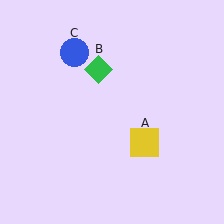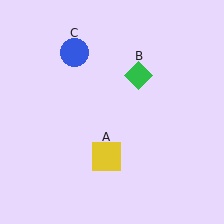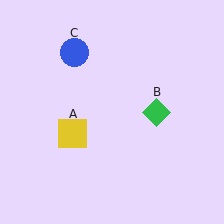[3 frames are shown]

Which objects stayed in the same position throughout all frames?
Blue circle (object C) remained stationary.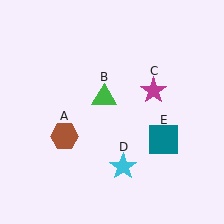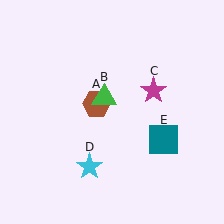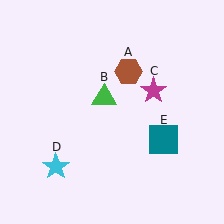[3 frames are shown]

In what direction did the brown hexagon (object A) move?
The brown hexagon (object A) moved up and to the right.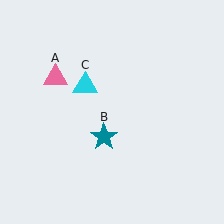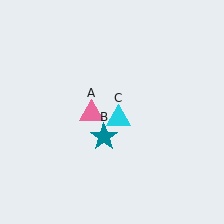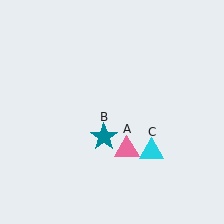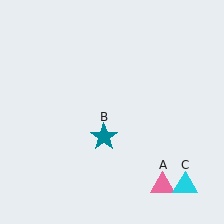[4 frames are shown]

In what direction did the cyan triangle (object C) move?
The cyan triangle (object C) moved down and to the right.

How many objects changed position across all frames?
2 objects changed position: pink triangle (object A), cyan triangle (object C).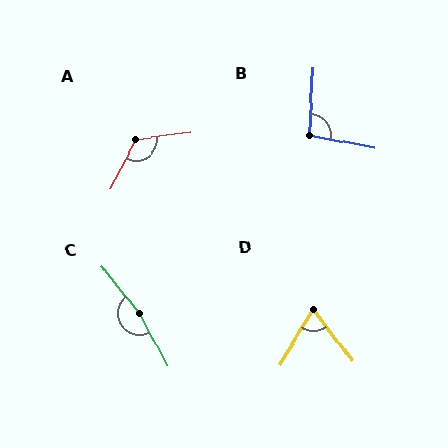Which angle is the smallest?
D, at approximately 69 degrees.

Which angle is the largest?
C, at approximately 169 degrees.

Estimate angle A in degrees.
Approximately 124 degrees.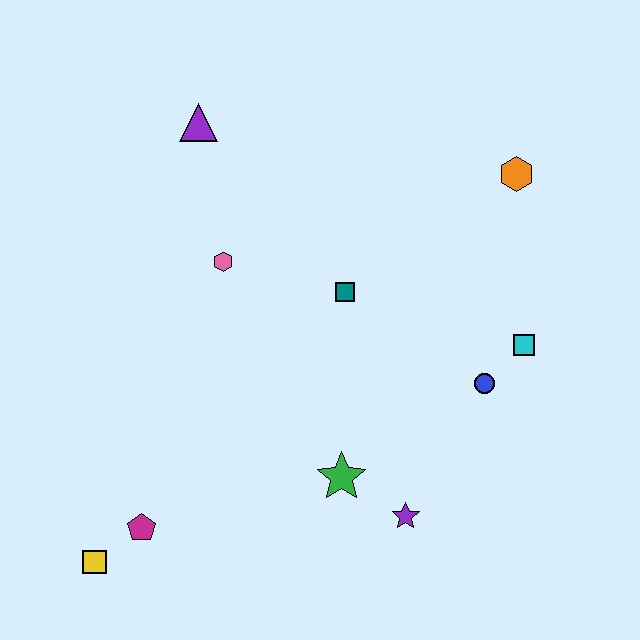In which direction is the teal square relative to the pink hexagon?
The teal square is to the right of the pink hexagon.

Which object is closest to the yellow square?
The magenta pentagon is closest to the yellow square.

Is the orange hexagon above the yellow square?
Yes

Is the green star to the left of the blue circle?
Yes